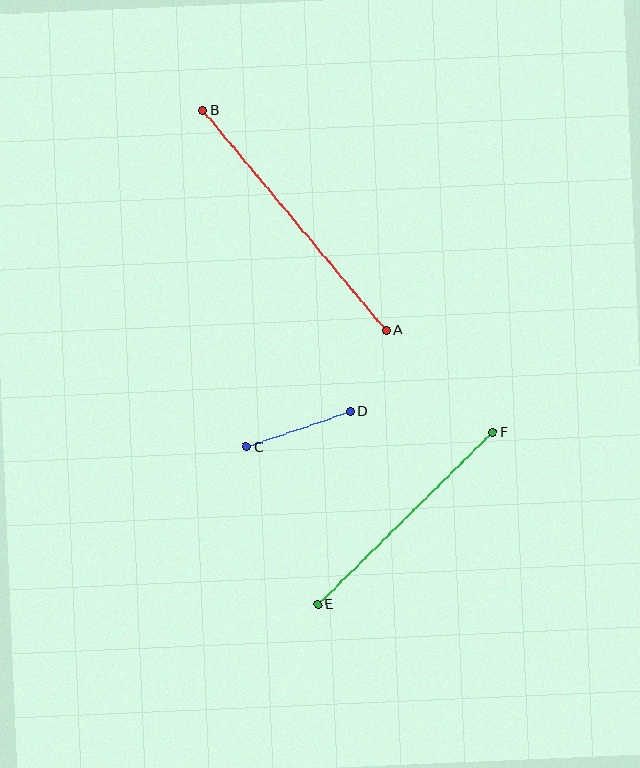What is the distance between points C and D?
The distance is approximately 110 pixels.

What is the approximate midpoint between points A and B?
The midpoint is at approximately (294, 221) pixels.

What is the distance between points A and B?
The distance is approximately 286 pixels.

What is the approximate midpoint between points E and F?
The midpoint is at approximately (405, 519) pixels.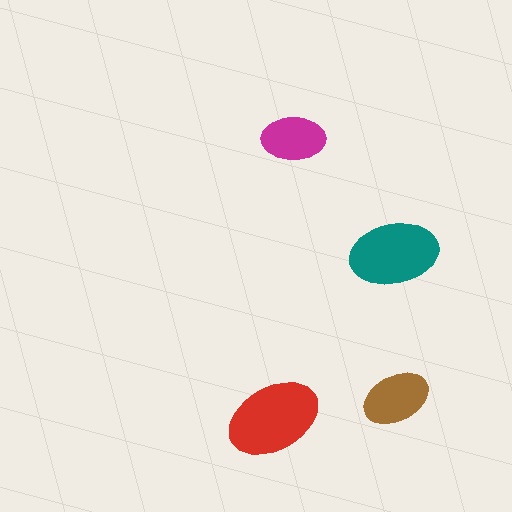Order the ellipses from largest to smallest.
the red one, the teal one, the brown one, the magenta one.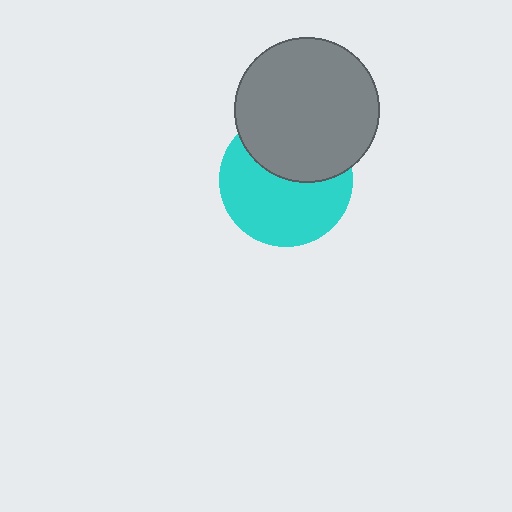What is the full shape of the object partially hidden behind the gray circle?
The partially hidden object is a cyan circle.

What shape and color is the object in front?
The object in front is a gray circle.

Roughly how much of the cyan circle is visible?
About half of it is visible (roughly 60%).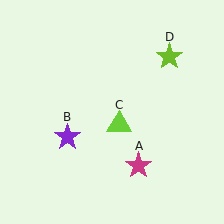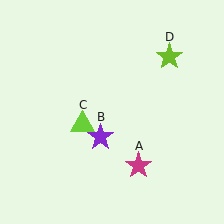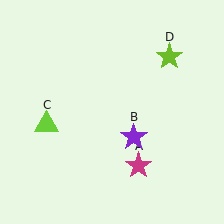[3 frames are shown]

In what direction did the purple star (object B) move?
The purple star (object B) moved right.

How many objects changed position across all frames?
2 objects changed position: purple star (object B), lime triangle (object C).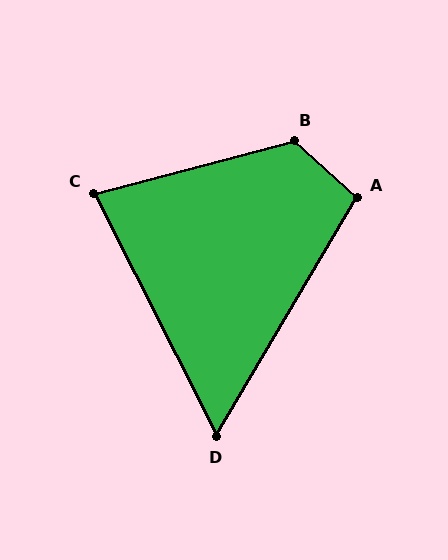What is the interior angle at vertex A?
Approximately 102 degrees (obtuse).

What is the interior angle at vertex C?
Approximately 78 degrees (acute).